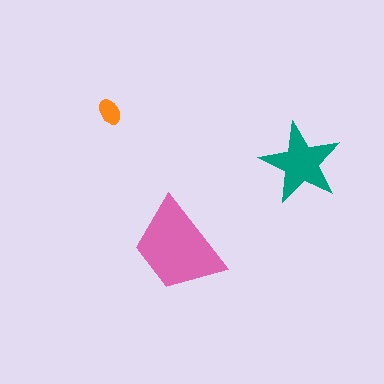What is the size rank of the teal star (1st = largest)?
2nd.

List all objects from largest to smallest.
The pink trapezoid, the teal star, the orange ellipse.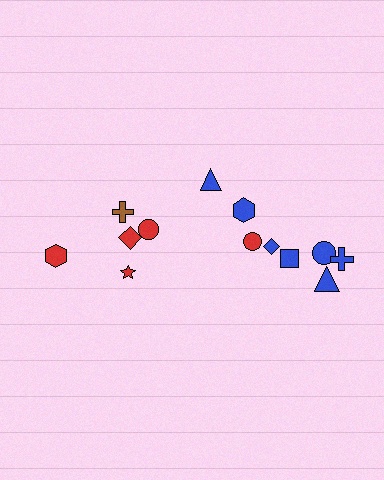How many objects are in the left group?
There are 5 objects.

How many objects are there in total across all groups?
There are 13 objects.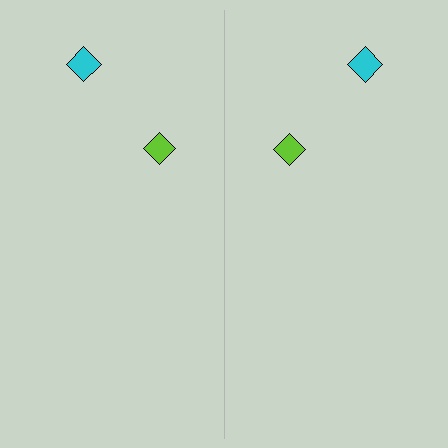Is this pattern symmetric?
Yes, this pattern has bilateral (reflection) symmetry.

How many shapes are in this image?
There are 4 shapes in this image.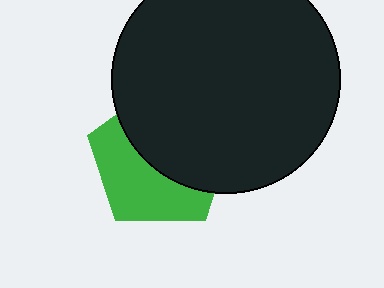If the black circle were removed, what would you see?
You would see the complete green pentagon.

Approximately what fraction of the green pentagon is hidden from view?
Roughly 54% of the green pentagon is hidden behind the black circle.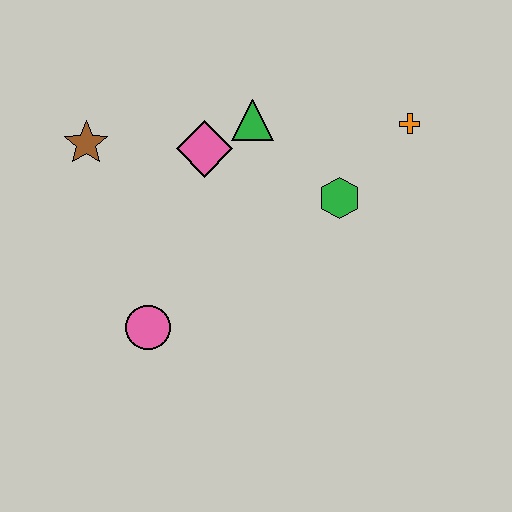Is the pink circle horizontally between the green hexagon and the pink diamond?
No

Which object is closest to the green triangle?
The pink diamond is closest to the green triangle.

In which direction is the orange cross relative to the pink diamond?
The orange cross is to the right of the pink diamond.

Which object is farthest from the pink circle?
The orange cross is farthest from the pink circle.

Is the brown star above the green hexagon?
Yes